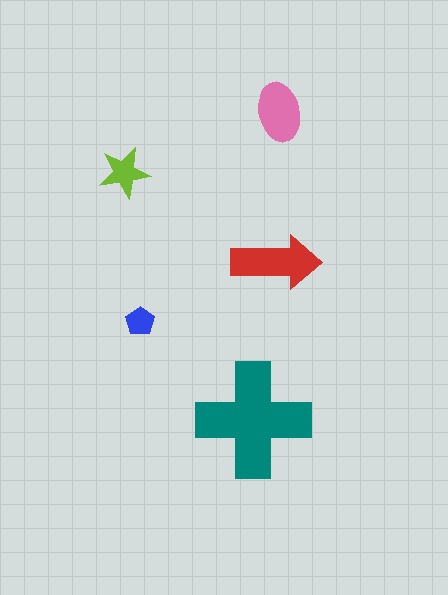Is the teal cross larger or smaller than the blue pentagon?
Larger.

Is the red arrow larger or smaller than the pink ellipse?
Larger.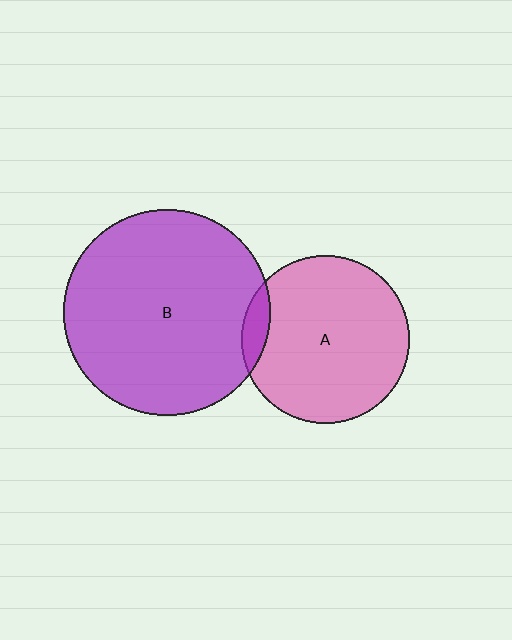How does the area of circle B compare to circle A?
Approximately 1.5 times.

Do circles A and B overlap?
Yes.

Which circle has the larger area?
Circle B (purple).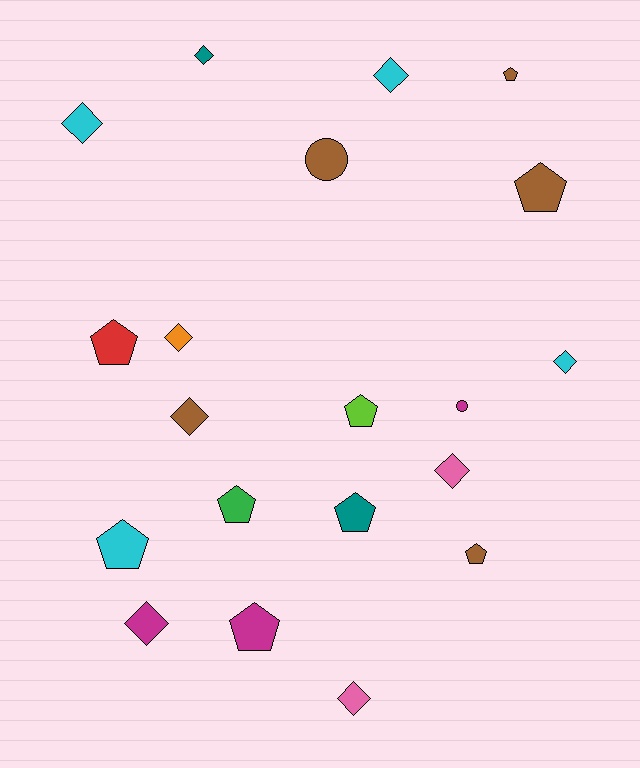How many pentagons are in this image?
There are 9 pentagons.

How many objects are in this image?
There are 20 objects.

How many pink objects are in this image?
There are 2 pink objects.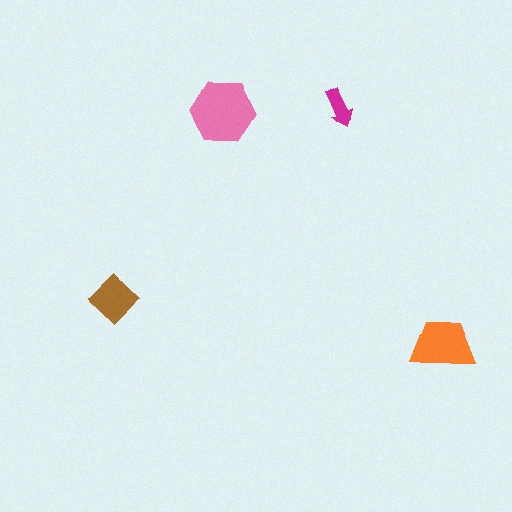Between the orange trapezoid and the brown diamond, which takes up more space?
The orange trapezoid.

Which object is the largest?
The pink hexagon.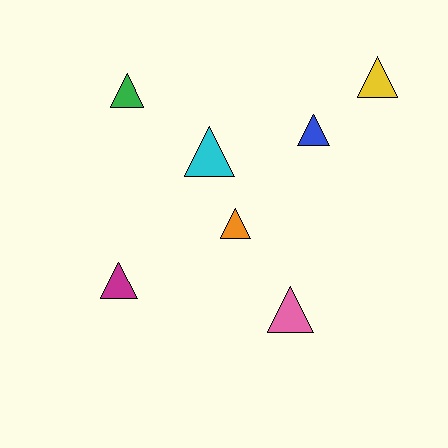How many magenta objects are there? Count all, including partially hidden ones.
There is 1 magenta object.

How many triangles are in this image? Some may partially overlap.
There are 7 triangles.